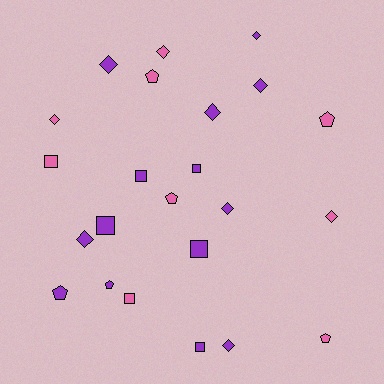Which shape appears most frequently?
Diamond, with 10 objects.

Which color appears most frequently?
Purple, with 14 objects.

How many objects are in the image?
There are 23 objects.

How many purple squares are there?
There are 5 purple squares.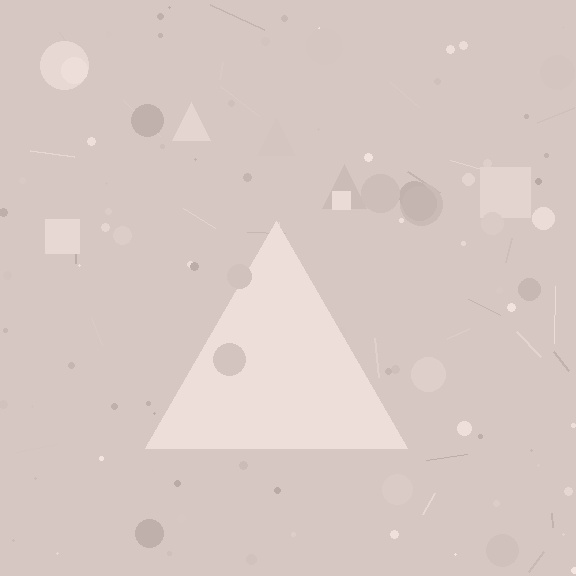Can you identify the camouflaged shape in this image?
The camouflaged shape is a triangle.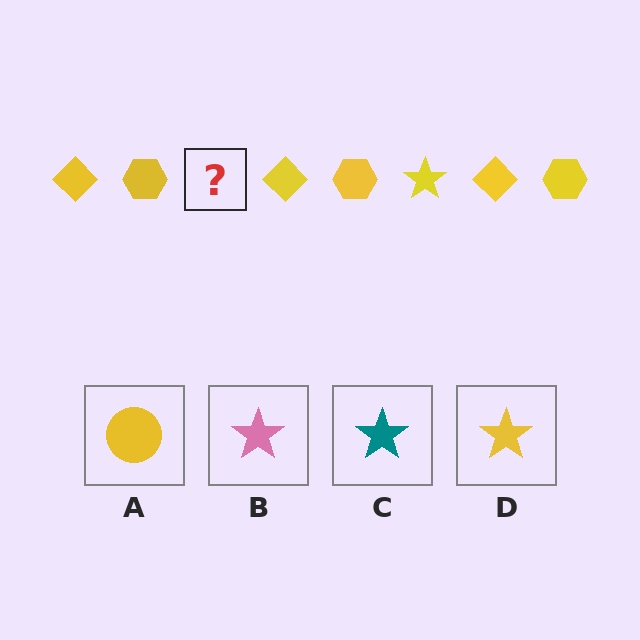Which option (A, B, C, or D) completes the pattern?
D.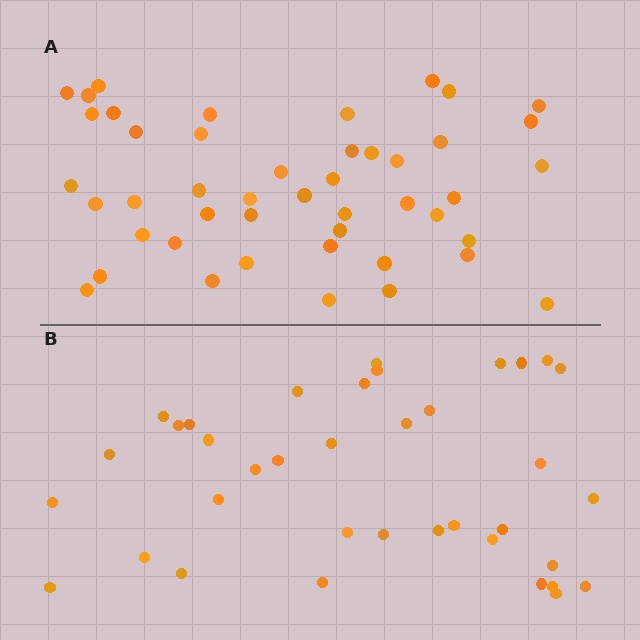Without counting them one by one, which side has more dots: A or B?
Region A (the top region) has more dots.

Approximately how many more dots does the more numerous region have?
Region A has roughly 8 or so more dots than region B.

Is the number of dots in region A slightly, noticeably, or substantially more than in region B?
Region A has only slightly more — the two regions are fairly close. The ratio is roughly 1.2 to 1.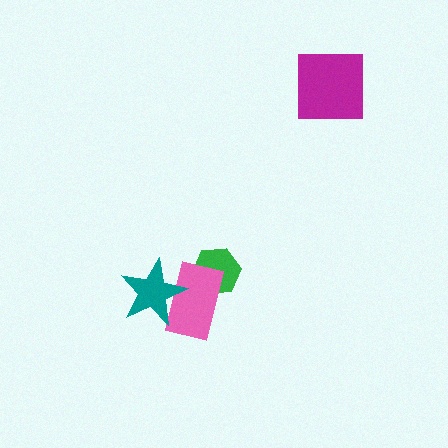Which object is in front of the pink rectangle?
The teal star is in front of the pink rectangle.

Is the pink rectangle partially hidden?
Yes, it is partially covered by another shape.